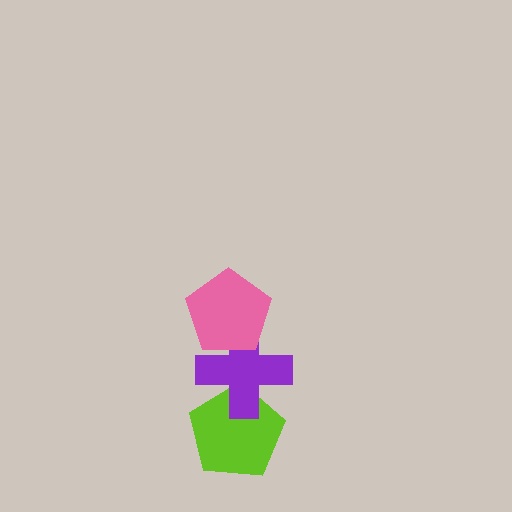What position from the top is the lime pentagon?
The lime pentagon is 3rd from the top.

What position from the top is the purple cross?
The purple cross is 2nd from the top.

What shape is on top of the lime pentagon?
The purple cross is on top of the lime pentagon.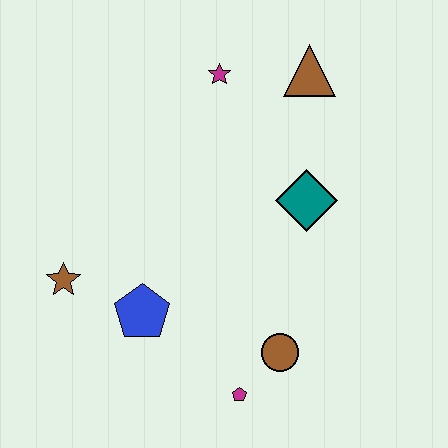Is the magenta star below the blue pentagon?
No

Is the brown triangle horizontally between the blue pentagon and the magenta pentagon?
No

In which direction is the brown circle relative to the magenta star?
The brown circle is below the magenta star.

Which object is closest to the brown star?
The blue pentagon is closest to the brown star.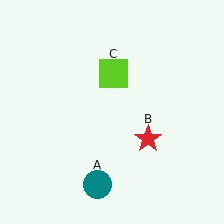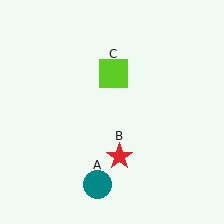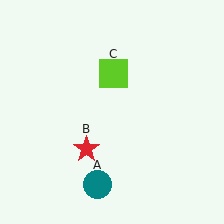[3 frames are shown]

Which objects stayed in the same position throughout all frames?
Teal circle (object A) and lime square (object C) remained stationary.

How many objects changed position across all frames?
1 object changed position: red star (object B).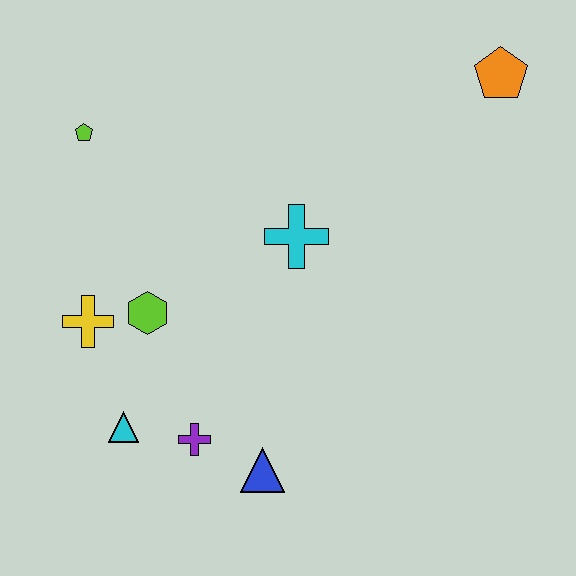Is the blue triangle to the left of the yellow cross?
No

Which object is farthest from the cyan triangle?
The orange pentagon is farthest from the cyan triangle.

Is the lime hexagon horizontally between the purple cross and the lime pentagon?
Yes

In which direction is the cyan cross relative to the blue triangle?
The cyan cross is above the blue triangle.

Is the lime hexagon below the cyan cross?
Yes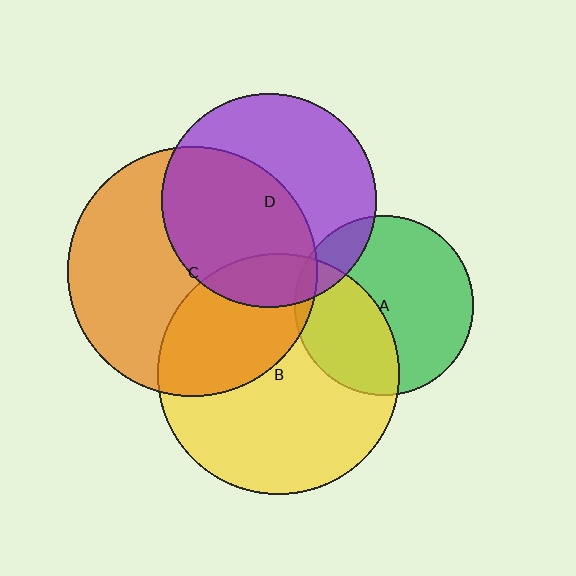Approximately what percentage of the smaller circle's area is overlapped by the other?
Approximately 15%.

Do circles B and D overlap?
Yes.